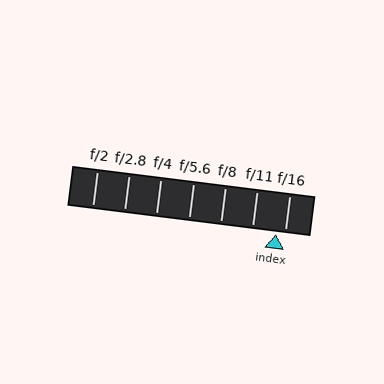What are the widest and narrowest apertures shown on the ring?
The widest aperture shown is f/2 and the narrowest is f/16.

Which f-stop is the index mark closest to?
The index mark is closest to f/16.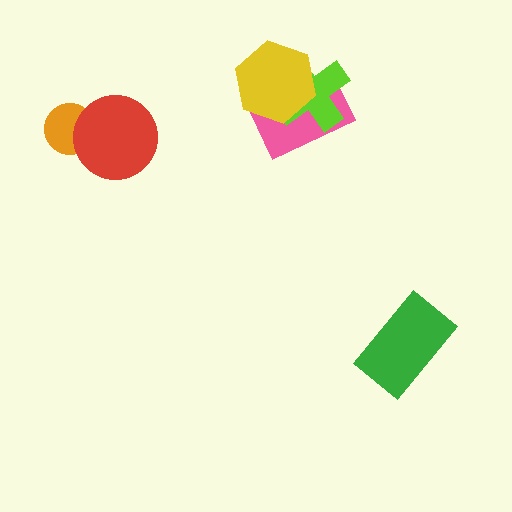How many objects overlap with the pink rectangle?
2 objects overlap with the pink rectangle.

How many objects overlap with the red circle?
1 object overlaps with the red circle.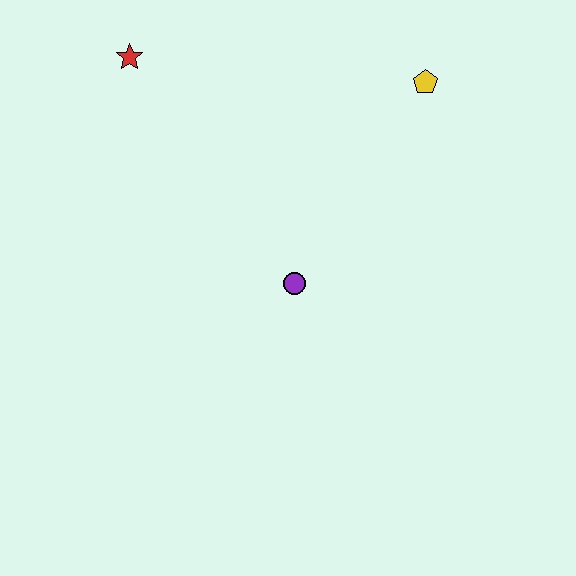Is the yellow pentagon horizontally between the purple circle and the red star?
No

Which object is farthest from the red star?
The yellow pentagon is farthest from the red star.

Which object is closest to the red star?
The purple circle is closest to the red star.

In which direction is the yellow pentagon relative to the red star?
The yellow pentagon is to the right of the red star.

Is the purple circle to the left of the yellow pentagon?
Yes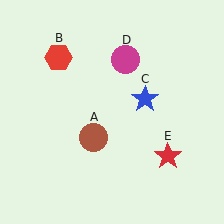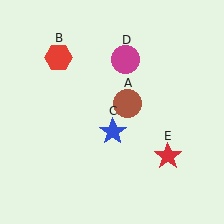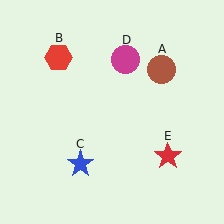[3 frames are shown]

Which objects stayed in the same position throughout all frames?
Red hexagon (object B) and magenta circle (object D) and red star (object E) remained stationary.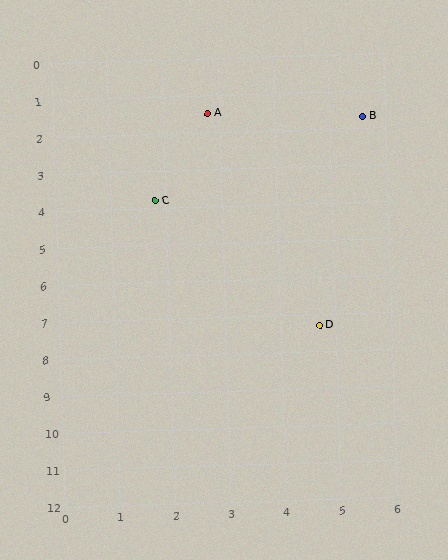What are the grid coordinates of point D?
Point D is at approximately (4.7, 7.3).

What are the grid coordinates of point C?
Point C is at approximately (1.8, 3.8).